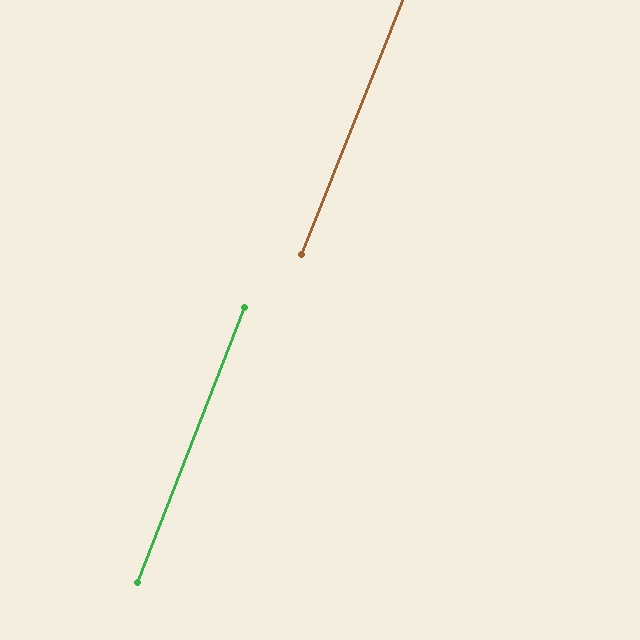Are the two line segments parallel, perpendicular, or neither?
Parallel — their directions differ by only 0.4°.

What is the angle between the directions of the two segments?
Approximately 0 degrees.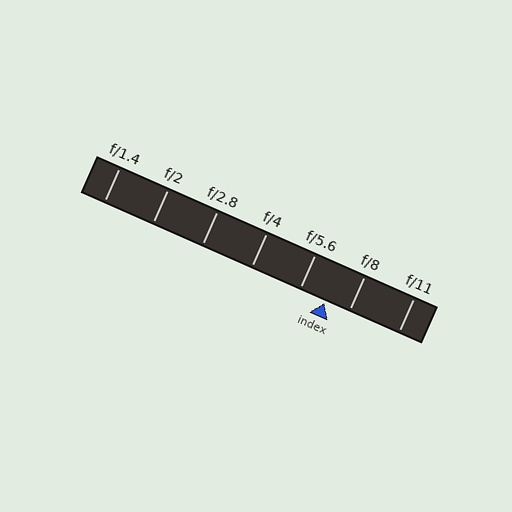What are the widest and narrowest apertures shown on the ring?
The widest aperture shown is f/1.4 and the narrowest is f/11.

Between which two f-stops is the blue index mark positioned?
The index mark is between f/5.6 and f/8.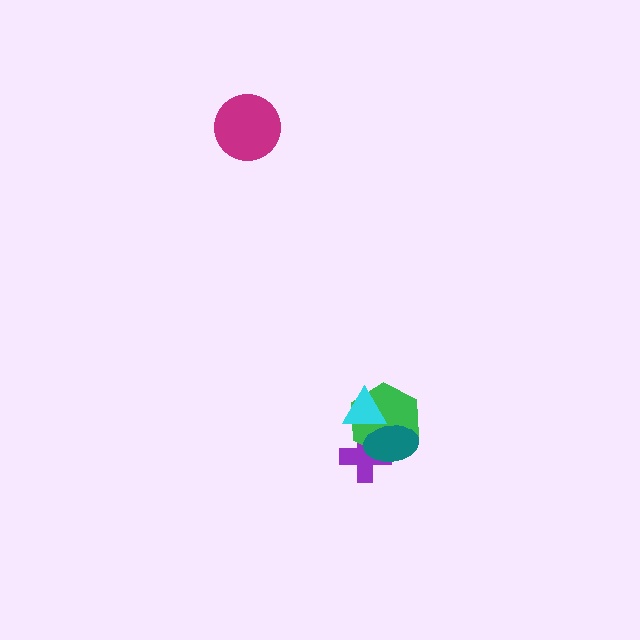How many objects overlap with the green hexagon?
3 objects overlap with the green hexagon.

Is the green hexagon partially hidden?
Yes, it is partially covered by another shape.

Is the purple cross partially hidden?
Yes, it is partially covered by another shape.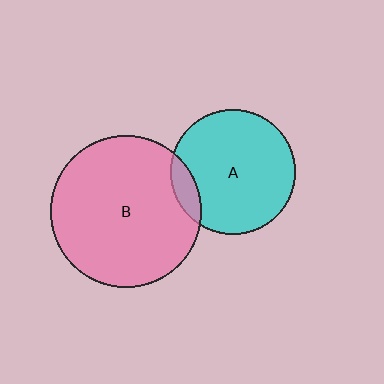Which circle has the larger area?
Circle B (pink).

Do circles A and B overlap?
Yes.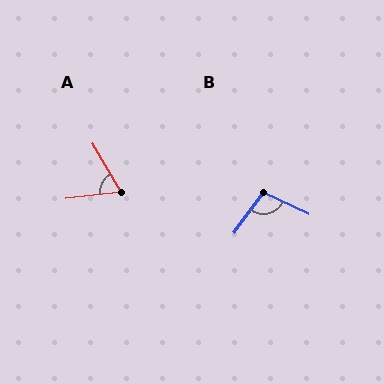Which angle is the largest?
B, at approximately 102 degrees.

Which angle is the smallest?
A, at approximately 67 degrees.